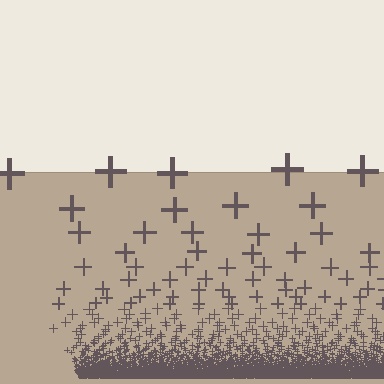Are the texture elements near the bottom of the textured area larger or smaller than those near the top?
Smaller. The gradient is inverted — elements near the bottom are smaller and denser.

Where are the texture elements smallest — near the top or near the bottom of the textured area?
Near the bottom.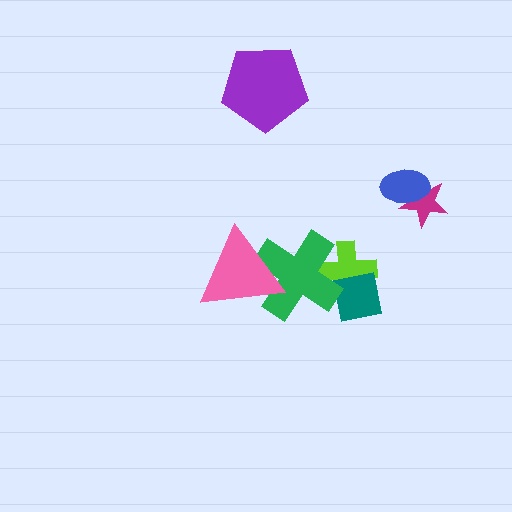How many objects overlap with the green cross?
3 objects overlap with the green cross.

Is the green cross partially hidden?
Yes, it is partially covered by another shape.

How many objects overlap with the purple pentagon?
0 objects overlap with the purple pentagon.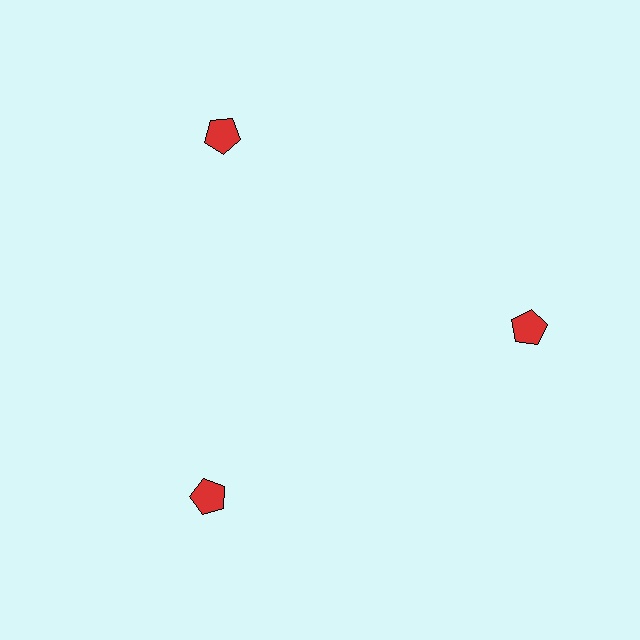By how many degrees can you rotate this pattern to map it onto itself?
The pattern maps onto itself every 120 degrees of rotation.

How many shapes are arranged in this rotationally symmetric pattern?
There are 3 shapes, arranged in 3 groups of 1.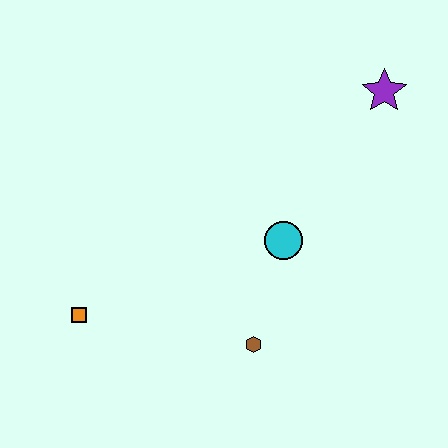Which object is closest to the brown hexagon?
The cyan circle is closest to the brown hexagon.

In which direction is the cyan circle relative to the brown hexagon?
The cyan circle is above the brown hexagon.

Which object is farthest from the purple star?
The orange square is farthest from the purple star.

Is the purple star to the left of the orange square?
No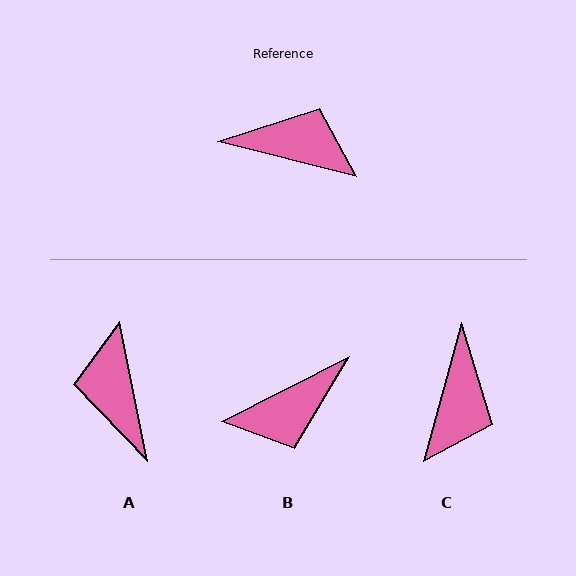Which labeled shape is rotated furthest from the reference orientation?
B, about 139 degrees away.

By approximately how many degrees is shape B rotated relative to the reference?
Approximately 139 degrees clockwise.